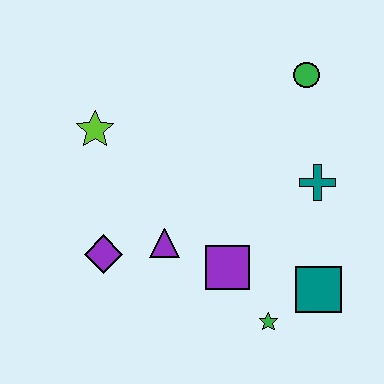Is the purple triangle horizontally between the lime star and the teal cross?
Yes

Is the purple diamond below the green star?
No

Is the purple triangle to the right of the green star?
No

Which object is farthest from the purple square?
The green circle is farthest from the purple square.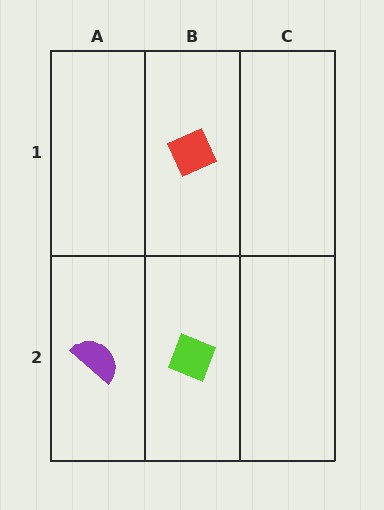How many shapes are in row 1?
1 shape.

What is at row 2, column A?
A purple semicircle.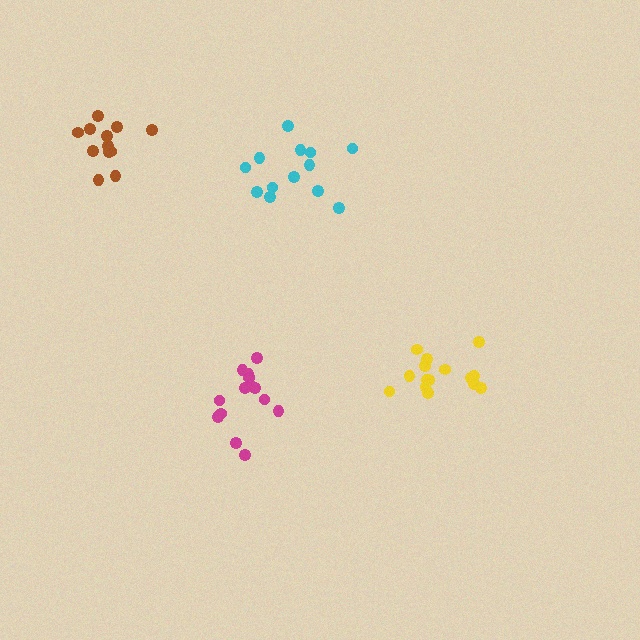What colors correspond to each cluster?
The clusters are colored: yellow, brown, cyan, magenta.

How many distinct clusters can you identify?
There are 4 distinct clusters.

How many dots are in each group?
Group 1: 15 dots, Group 2: 12 dots, Group 3: 13 dots, Group 4: 14 dots (54 total).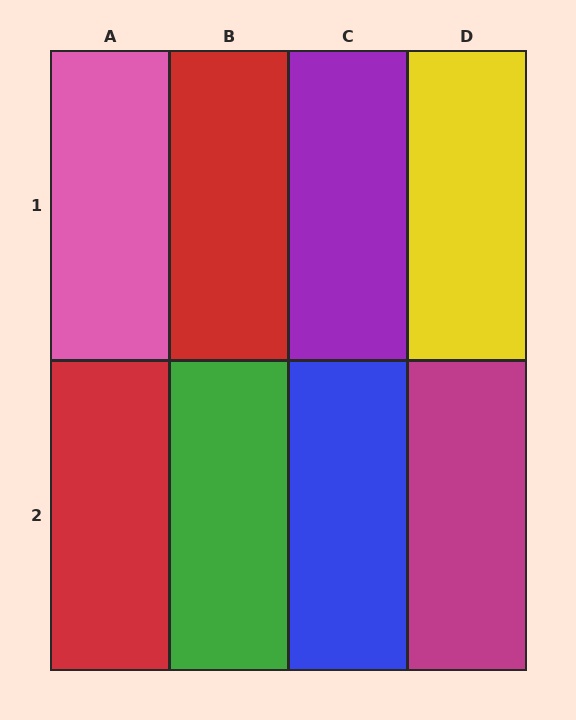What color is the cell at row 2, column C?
Blue.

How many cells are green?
1 cell is green.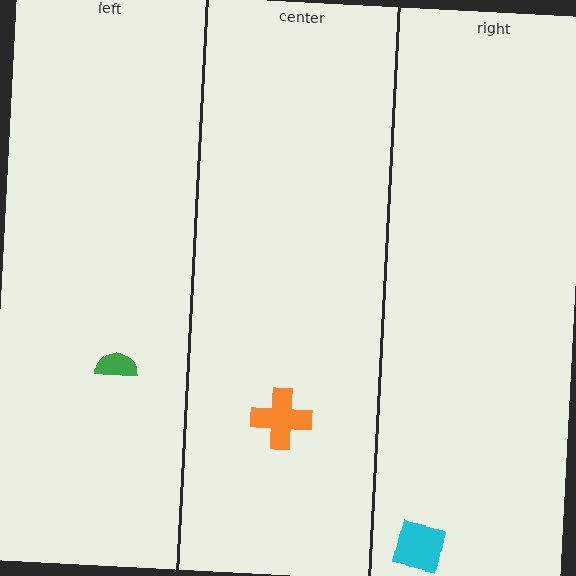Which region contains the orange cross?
The center region.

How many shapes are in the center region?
1.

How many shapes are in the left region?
1.